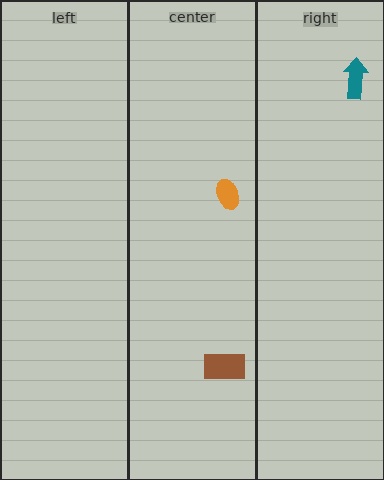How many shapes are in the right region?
1.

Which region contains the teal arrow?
The right region.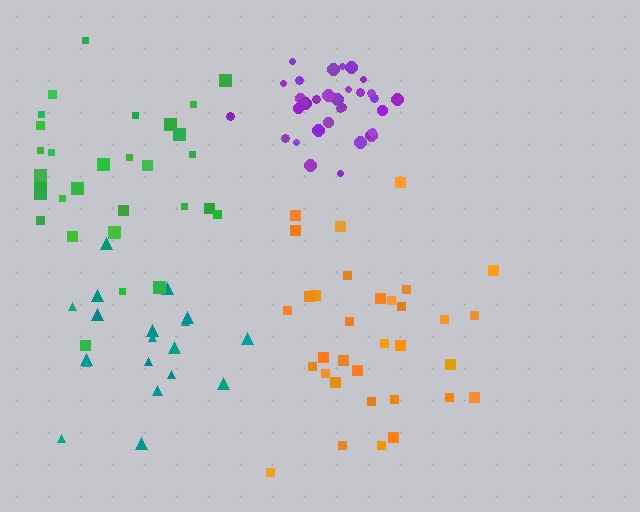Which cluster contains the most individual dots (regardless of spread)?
Orange (33).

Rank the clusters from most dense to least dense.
purple, orange, green, teal.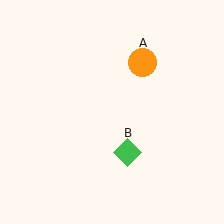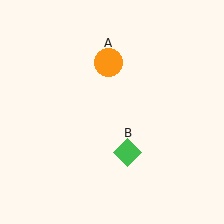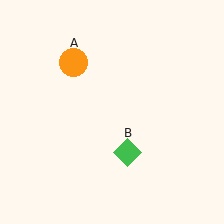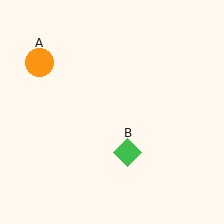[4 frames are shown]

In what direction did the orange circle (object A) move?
The orange circle (object A) moved left.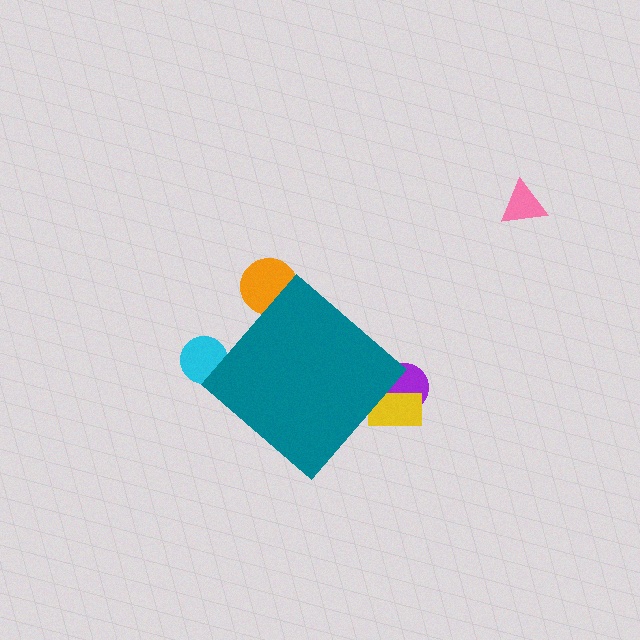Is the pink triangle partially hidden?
No, the pink triangle is fully visible.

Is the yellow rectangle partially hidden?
Yes, the yellow rectangle is partially hidden behind the teal diamond.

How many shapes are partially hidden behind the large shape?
4 shapes are partially hidden.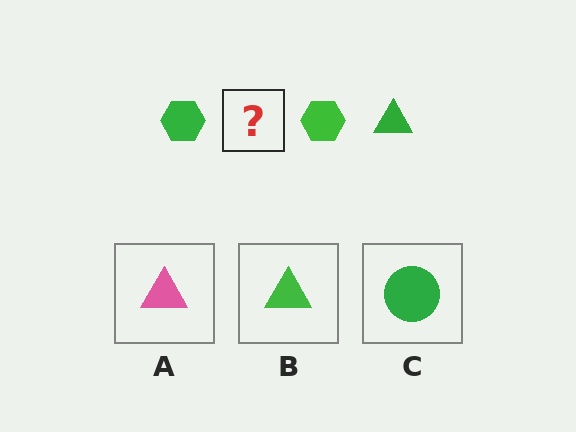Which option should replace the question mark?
Option B.